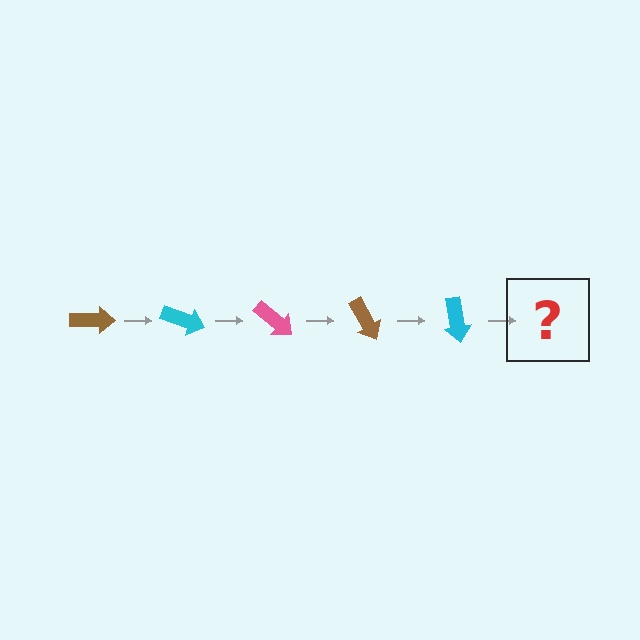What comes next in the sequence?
The next element should be a pink arrow, rotated 100 degrees from the start.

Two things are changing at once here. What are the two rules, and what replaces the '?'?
The two rules are that it rotates 20 degrees each step and the color cycles through brown, cyan, and pink. The '?' should be a pink arrow, rotated 100 degrees from the start.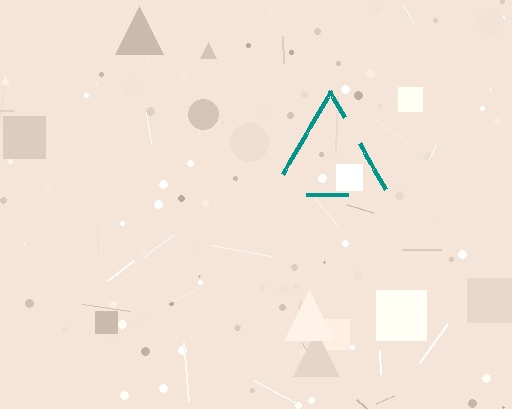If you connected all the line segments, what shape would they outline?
They would outline a triangle.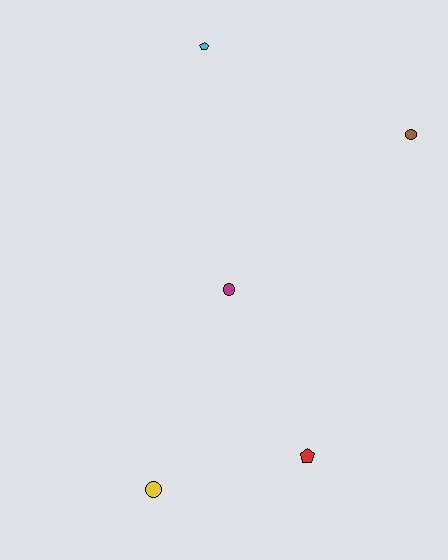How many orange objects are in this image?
There are no orange objects.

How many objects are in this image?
There are 5 objects.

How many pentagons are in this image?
There are 2 pentagons.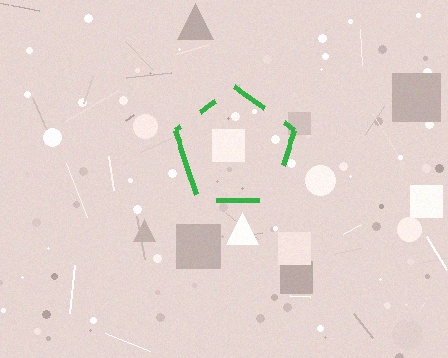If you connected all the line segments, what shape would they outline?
They would outline a pentagon.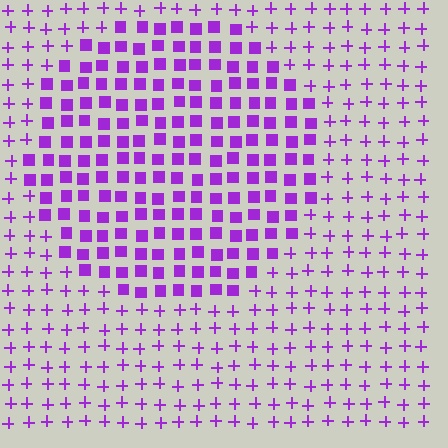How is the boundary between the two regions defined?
The boundary is defined by a change in element shape: squares inside vs. plus signs outside. All elements share the same color and spacing.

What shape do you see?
I see a circle.